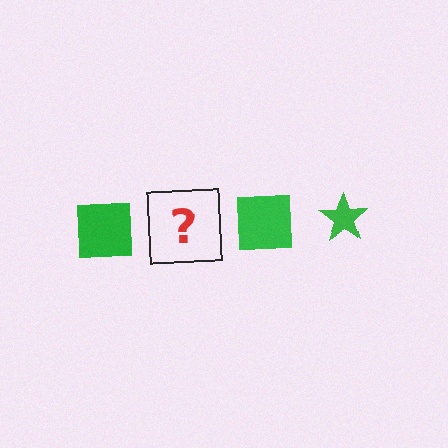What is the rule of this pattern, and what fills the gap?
The rule is that the pattern cycles through square, star shapes in green. The gap should be filled with a green star.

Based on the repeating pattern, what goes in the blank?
The blank should be a green star.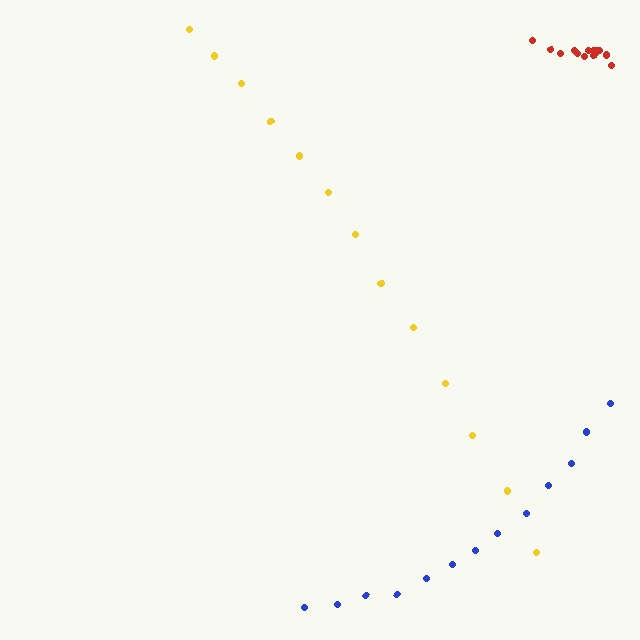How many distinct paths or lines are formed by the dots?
There are 3 distinct paths.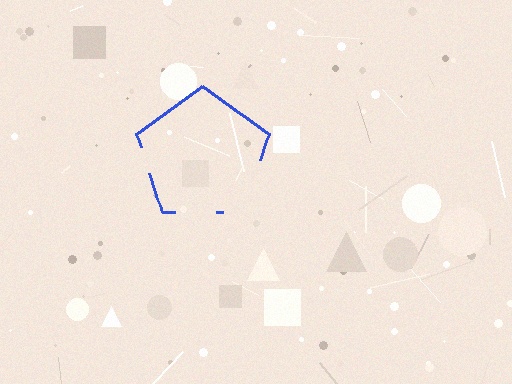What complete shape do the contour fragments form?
The contour fragments form a pentagon.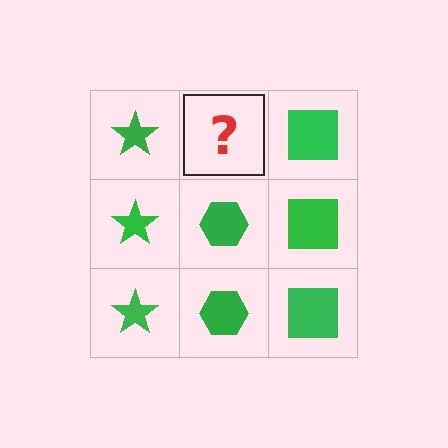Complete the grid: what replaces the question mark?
The question mark should be replaced with a green hexagon.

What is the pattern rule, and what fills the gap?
The rule is that each column has a consistent shape. The gap should be filled with a green hexagon.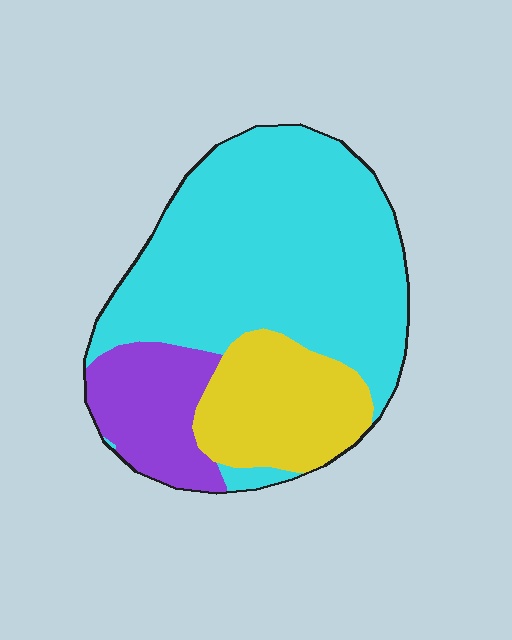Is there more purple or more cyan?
Cyan.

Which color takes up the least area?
Purple, at roughly 15%.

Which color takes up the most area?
Cyan, at roughly 60%.